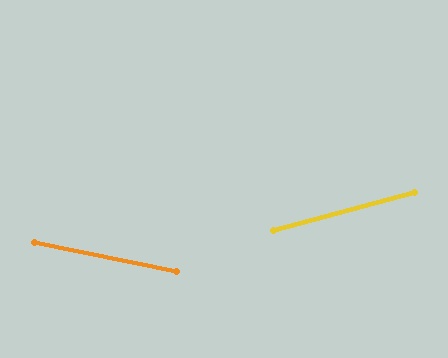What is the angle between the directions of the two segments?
Approximately 26 degrees.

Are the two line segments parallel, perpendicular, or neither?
Neither parallel nor perpendicular — they differ by about 26°.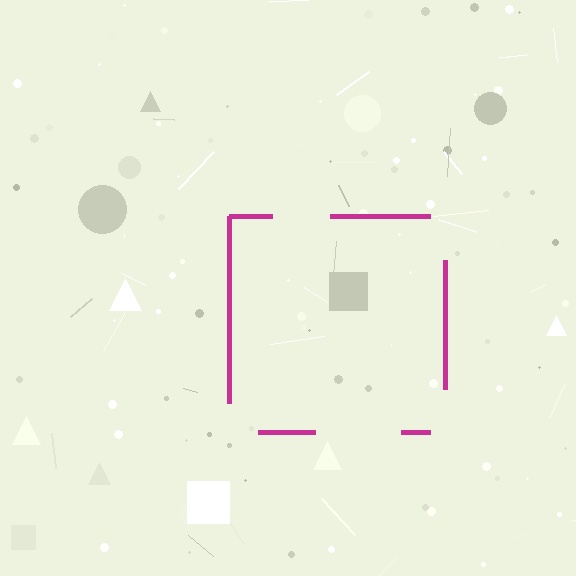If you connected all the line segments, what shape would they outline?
They would outline a square.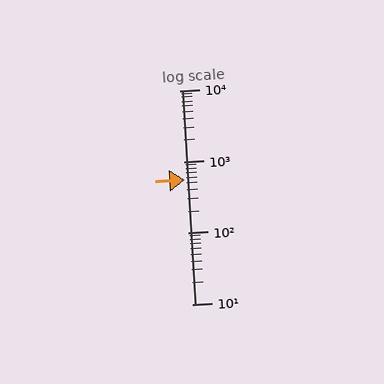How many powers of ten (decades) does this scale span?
The scale spans 3 decades, from 10 to 10000.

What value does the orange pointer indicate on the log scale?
The pointer indicates approximately 560.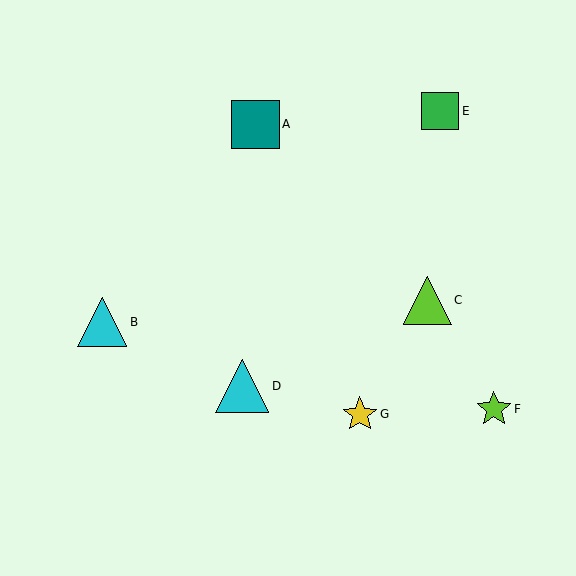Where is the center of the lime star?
The center of the lime star is at (494, 409).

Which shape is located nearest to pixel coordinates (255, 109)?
The teal square (labeled A) at (255, 124) is nearest to that location.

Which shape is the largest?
The cyan triangle (labeled D) is the largest.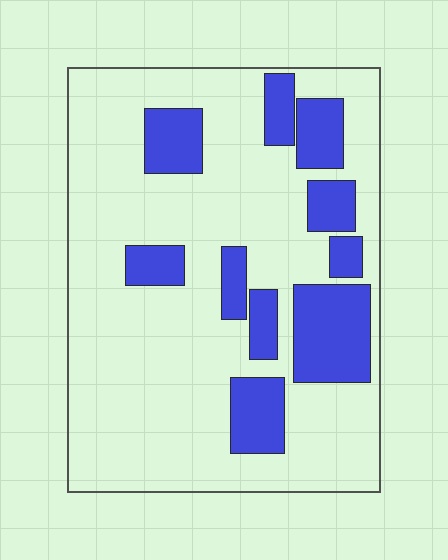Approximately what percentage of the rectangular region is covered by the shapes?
Approximately 25%.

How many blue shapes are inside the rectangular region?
10.